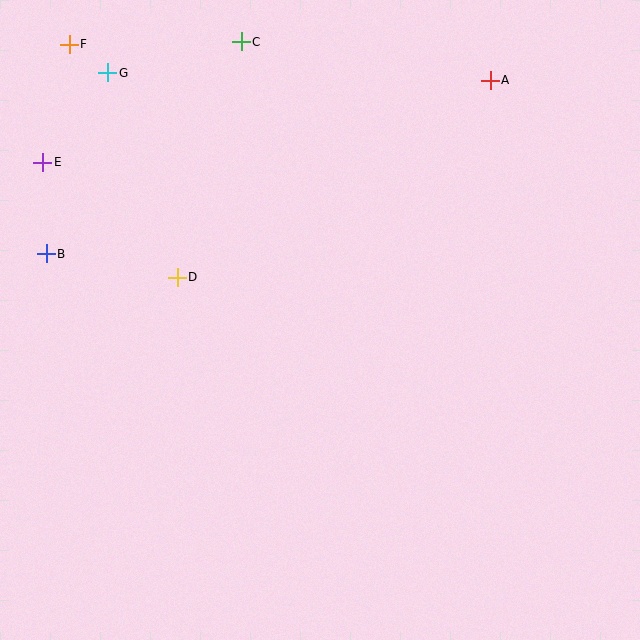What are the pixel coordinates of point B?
Point B is at (46, 254).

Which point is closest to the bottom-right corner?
Point A is closest to the bottom-right corner.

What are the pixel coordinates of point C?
Point C is at (241, 42).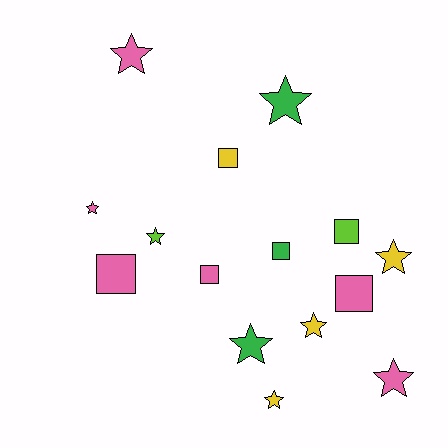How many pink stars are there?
There are 3 pink stars.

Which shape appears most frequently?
Star, with 9 objects.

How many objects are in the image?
There are 15 objects.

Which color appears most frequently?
Pink, with 6 objects.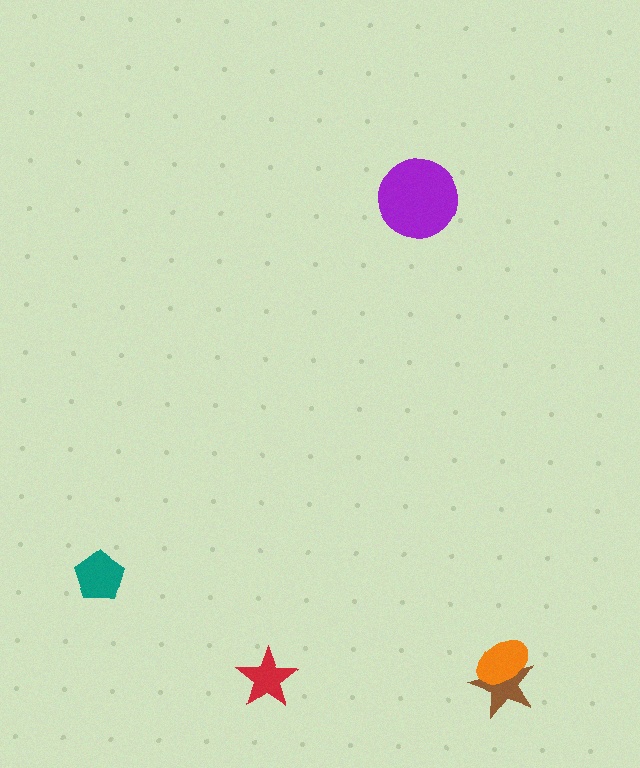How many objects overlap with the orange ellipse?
1 object overlaps with the orange ellipse.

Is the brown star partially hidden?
Yes, it is partially covered by another shape.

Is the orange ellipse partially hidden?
No, no other shape covers it.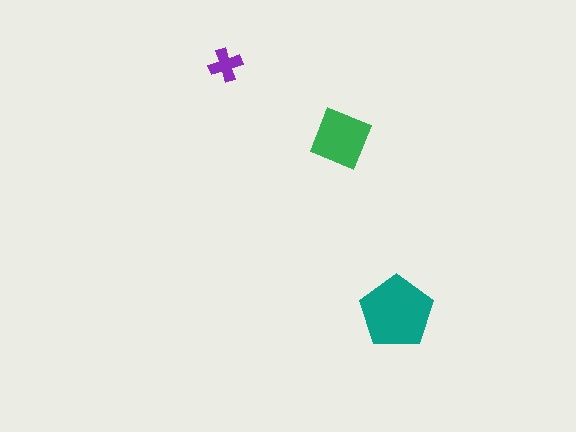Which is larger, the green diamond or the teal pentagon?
The teal pentagon.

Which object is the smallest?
The purple cross.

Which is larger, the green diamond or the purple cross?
The green diamond.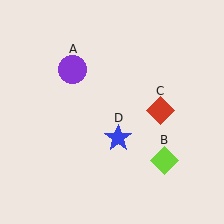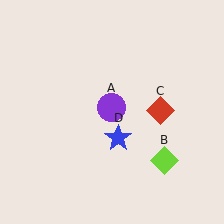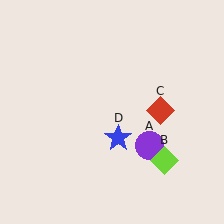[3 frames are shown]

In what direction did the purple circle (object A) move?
The purple circle (object A) moved down and to the right.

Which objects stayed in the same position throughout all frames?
Lime diamond (object B) and red diamond (object C) and blue star (object D) remained stationary.